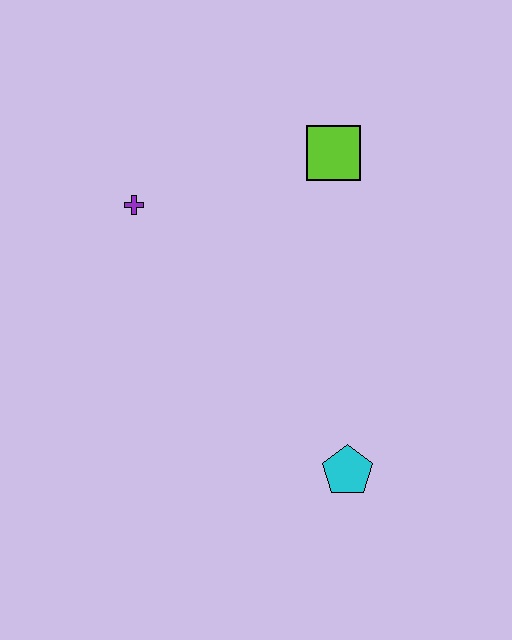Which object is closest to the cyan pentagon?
The lime square is closest to the cyan pentagon.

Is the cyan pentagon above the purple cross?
No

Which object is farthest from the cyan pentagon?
The purple cross is farthest from the cyan pentagon.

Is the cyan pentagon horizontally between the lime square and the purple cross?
No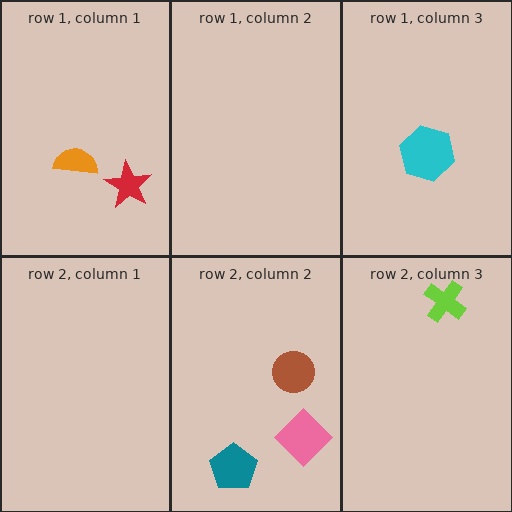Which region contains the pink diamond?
The row 2, column 2 region.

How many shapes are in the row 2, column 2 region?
3.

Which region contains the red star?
The row 1, column 1 region.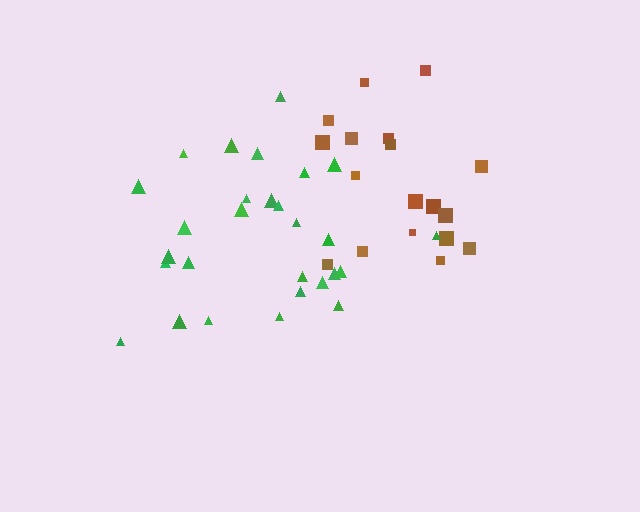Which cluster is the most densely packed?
Green.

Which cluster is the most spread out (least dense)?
Brown.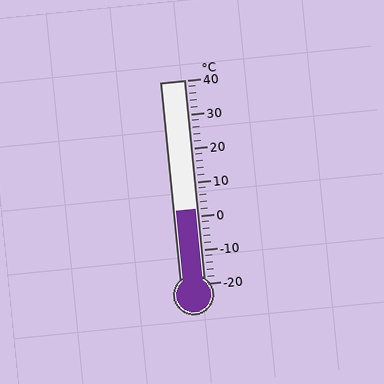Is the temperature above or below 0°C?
The temperature is above 0°C.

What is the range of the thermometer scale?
The thermometer scale ranges from -20°C to 40°C.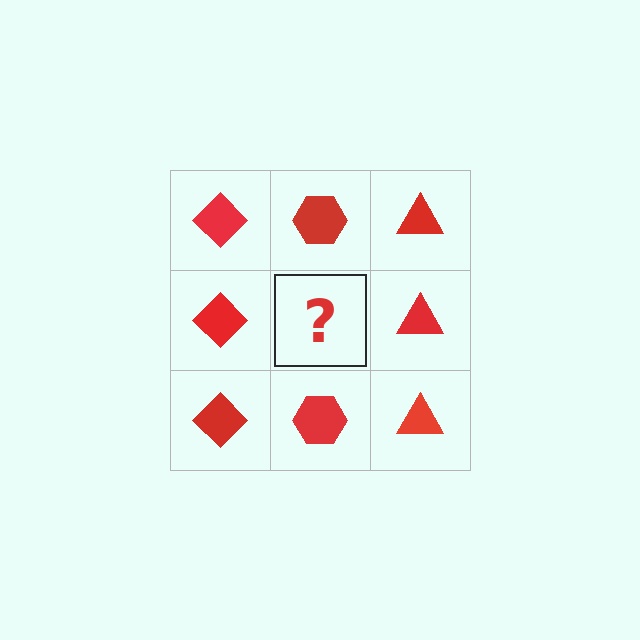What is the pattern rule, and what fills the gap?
The rule is that each column has a consistent shape. The gap should be filled with a red hexagon.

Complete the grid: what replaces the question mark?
The question mark should be replaced with a red hexagon.